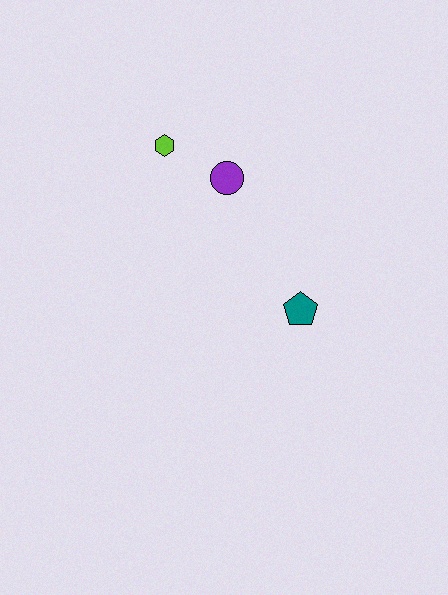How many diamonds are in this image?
There are no diamonds.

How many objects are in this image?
There are 3 objects.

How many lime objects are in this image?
There is 1 lime object.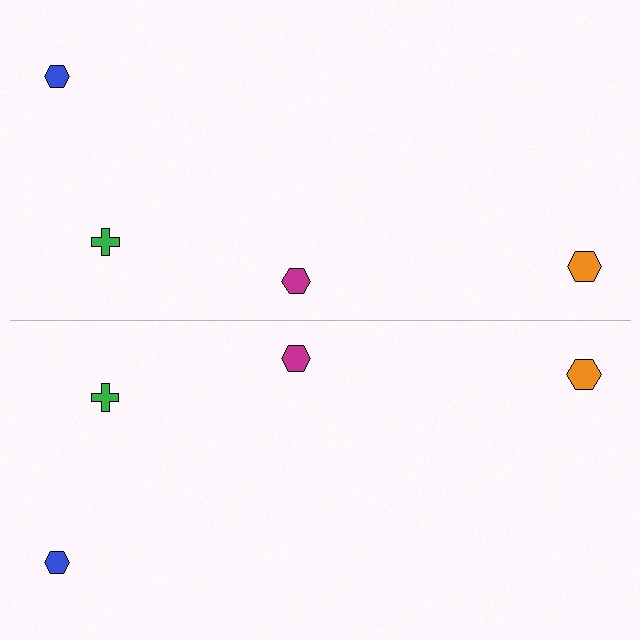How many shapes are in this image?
There are 8 shapes in this image.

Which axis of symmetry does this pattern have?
The pattern has a horizontal axis of symmetry running through the center of the image.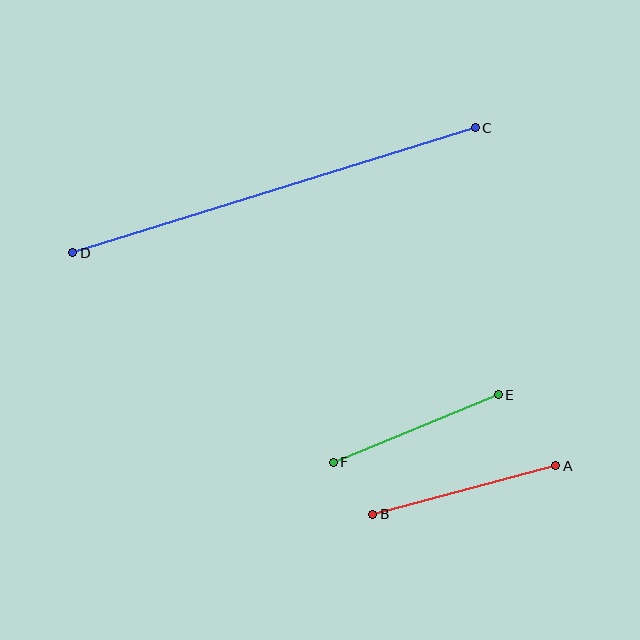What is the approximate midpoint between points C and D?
The midpoint is at approximately (274, 190) pixels.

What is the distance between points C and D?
The distance is approximately 421 pixels.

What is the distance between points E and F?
The distance is approximately 178 pixels.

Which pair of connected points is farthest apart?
Points C and D are farthest apart.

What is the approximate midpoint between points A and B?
The midpoint is at approximately (464, 490) pixels.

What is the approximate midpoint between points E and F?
The midpoint is at approximately (416, 429) pixels.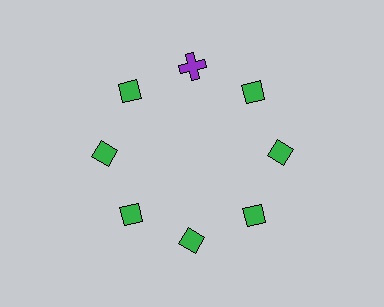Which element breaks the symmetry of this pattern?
The purple cross at roughly the 12 o'clock position breaks the symmetry. All other shapes are green diamonds.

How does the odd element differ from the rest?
It differs in both color (purple instead of green) and shape (cross instead of diamond).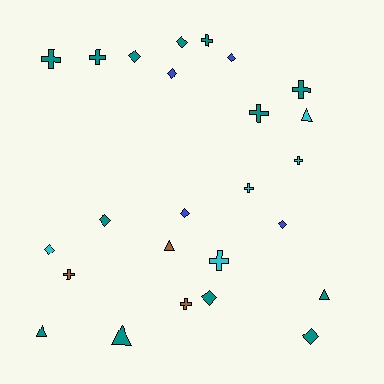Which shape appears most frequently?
Cross, with 10 objects.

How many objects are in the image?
There are 25 objects.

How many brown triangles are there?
There is 1 brown triangle.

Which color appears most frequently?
Teal, with 13 objects.